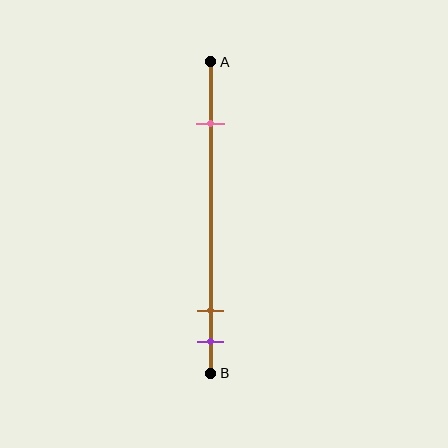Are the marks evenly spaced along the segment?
No, the marks are not evenly spaced.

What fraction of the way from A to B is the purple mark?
The purple mark is approximately 90% (0.9) of the way from A to B.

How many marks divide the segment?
There are 3 marks dividing the segment.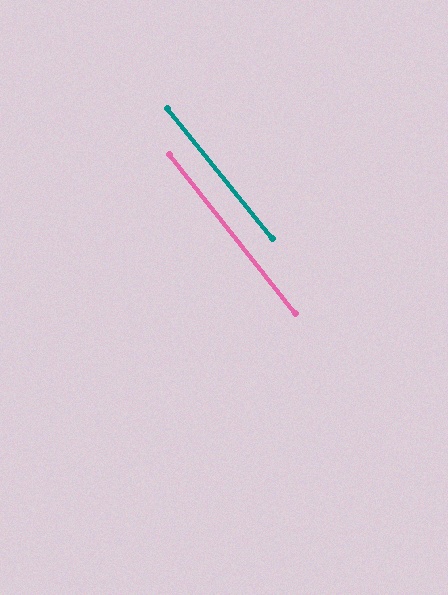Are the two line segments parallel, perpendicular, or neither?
Parallel — their directions differ by only 0.2°.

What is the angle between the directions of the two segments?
Approximately 0 degrees.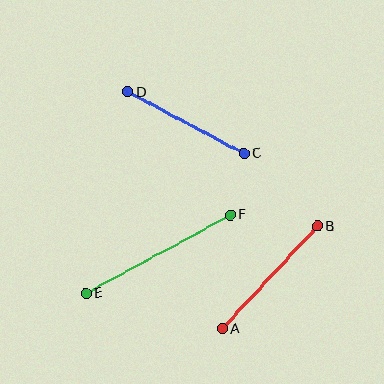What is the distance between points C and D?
The distance is approximately 131 pixels.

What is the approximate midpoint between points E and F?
The midpoint is at approximately (158, 254) pixels.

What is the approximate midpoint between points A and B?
The midpoint is at approximately (270, 277) pixels.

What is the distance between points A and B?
The distance is approximately 140 pixels.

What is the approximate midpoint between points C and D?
The midpoint is at approximately (186, 123) pixels.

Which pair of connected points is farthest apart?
Points E and F are farthest apart.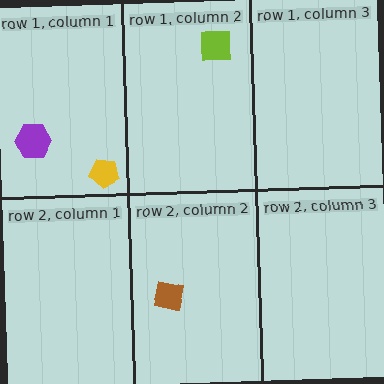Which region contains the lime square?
The row 1, column 2 region.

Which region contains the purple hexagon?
The row 1, column 1 region.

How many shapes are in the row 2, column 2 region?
1.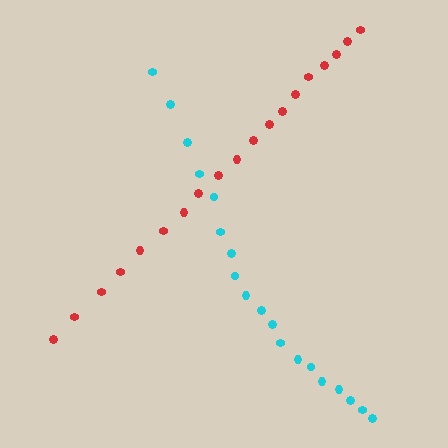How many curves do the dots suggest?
There are 2 distinct paths.